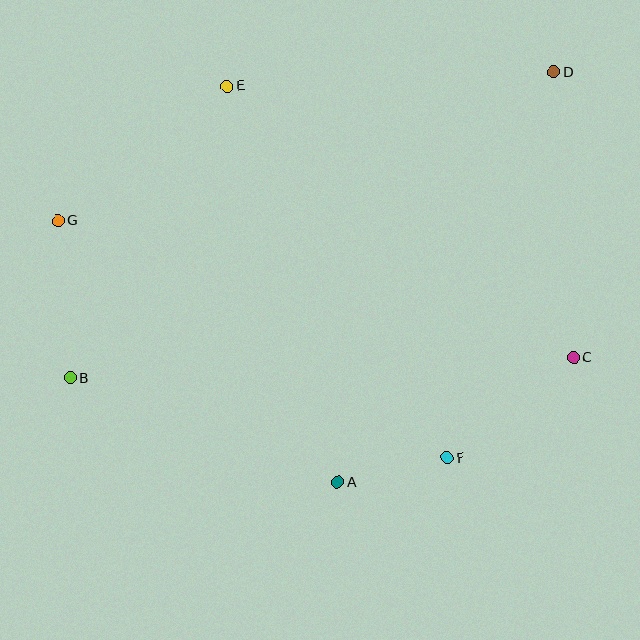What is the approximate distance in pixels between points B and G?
The distance between B and G is approximately 158 pixels.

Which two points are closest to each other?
Points A and F are closest to each other.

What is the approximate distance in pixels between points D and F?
The distance between D and F is approximately 400 pixels.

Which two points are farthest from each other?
Points B and D are farthest from each other.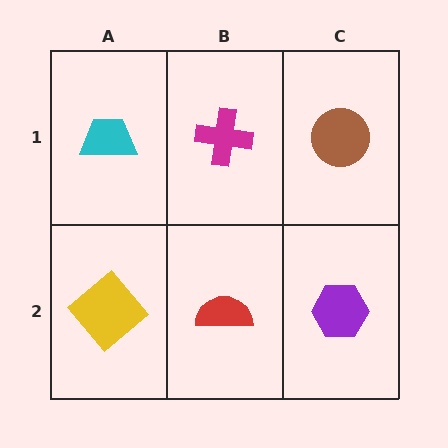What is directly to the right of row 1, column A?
A magenta cross.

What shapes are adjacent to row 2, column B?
A magenta cross (row 1, column B), a yellow diamond (row 2, column A), a purple hexagon (row 2, column C).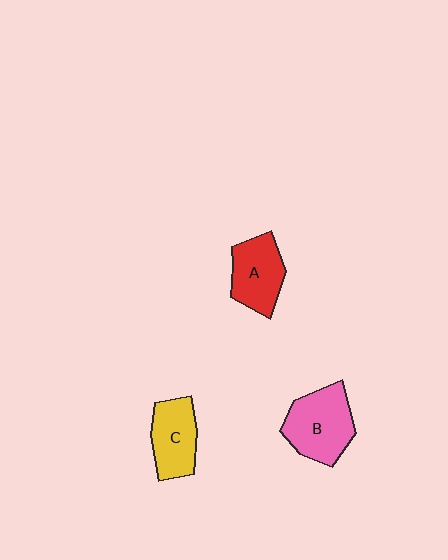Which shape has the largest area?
Shape B (pink).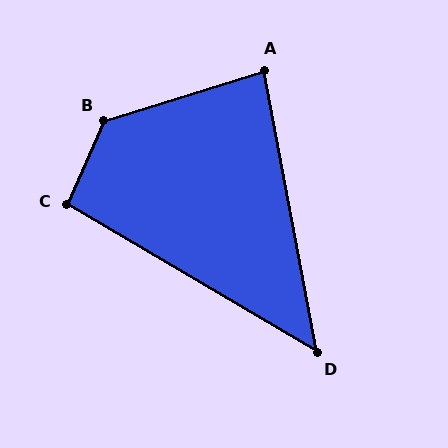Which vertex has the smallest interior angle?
D, at approximately 49 degrees.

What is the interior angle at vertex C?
Approximately 97 degrees (obtuse).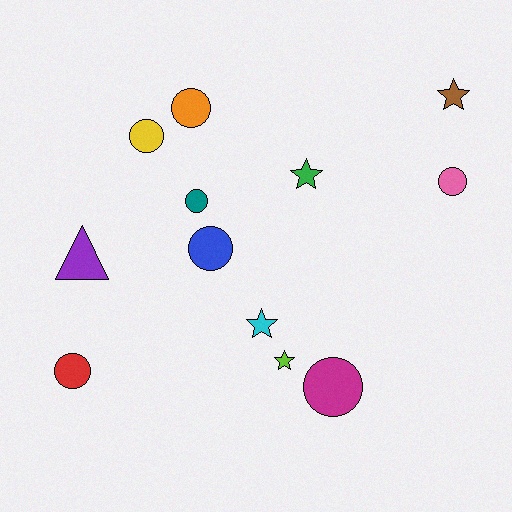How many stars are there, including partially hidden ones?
There are 4 stars.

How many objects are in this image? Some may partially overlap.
There are 12 objects.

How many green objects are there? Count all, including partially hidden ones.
There is 1 green object.